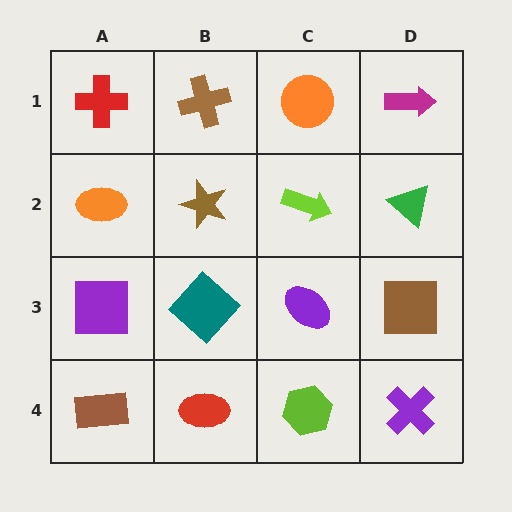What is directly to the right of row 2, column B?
A lime arrow.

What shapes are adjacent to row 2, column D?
A magenta arrow (row 1, column D), a brown square (row 3, column D), a lime arrow (row 2, column C).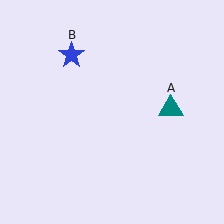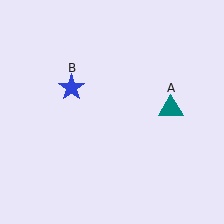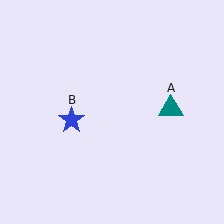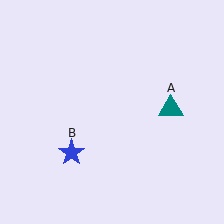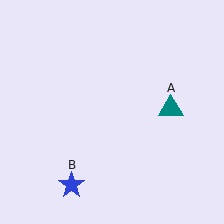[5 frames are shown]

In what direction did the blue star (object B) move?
The blue star (object B) moved down.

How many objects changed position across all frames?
1 object changed position: blue star (object B).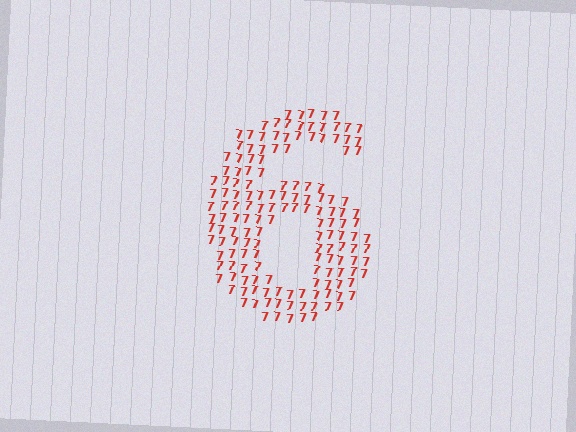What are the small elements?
The small elements are digit 7's.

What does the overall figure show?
The overall figure shows the digit 6.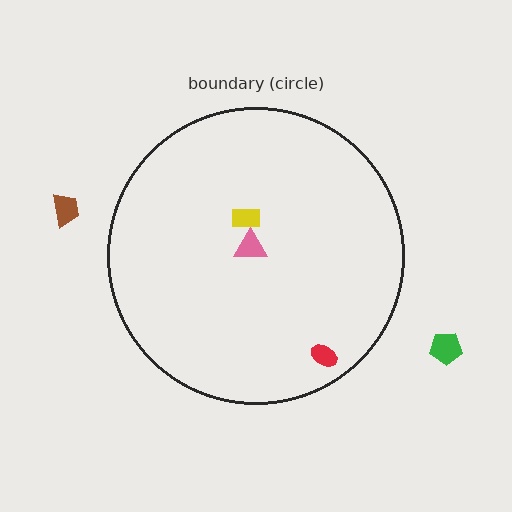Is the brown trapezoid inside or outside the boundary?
Outside.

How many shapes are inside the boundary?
3 inside, 2 outside.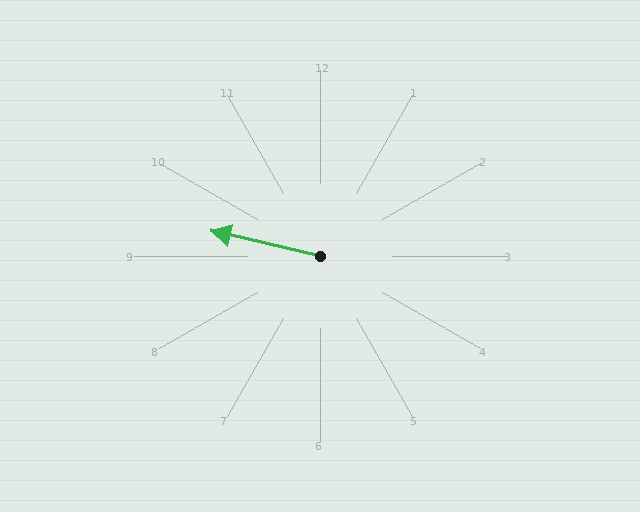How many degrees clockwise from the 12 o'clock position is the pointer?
Approximately 283 degrees.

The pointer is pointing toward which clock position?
Roughly 9 o'clock.